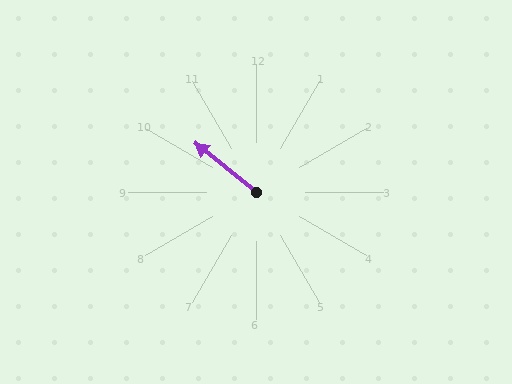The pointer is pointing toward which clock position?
Roughly 10 o'clock.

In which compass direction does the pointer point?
Northwest.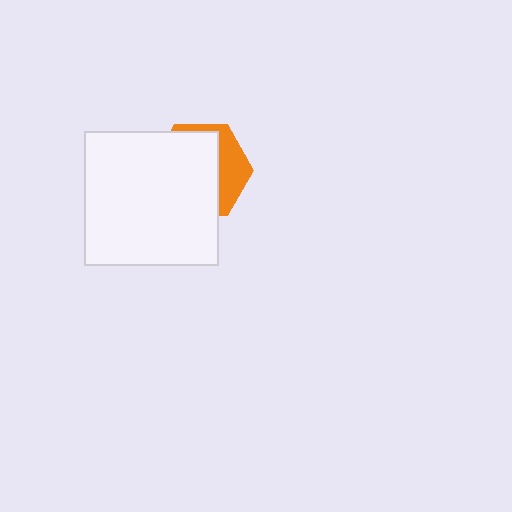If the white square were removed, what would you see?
You would see the complete orange hexagon.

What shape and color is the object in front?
The object in front is a white square.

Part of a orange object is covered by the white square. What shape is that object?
It is a hexagon.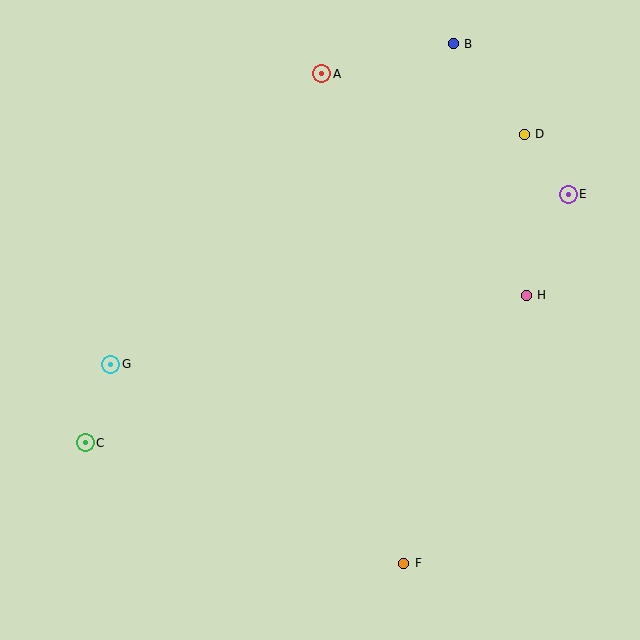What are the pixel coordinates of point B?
Point B is at (453, 44).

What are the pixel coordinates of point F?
Point F is at (404, 563).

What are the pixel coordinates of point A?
Point A is at (322, 74).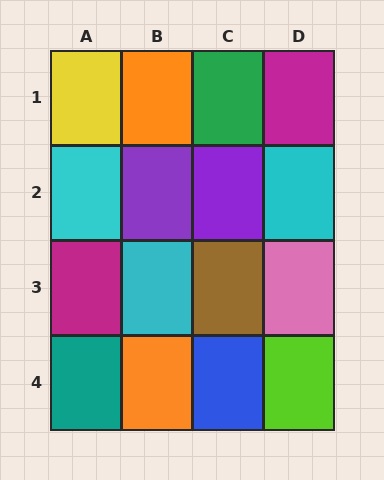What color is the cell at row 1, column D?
Magenta.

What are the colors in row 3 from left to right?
Magenta, cyan, brown, pink.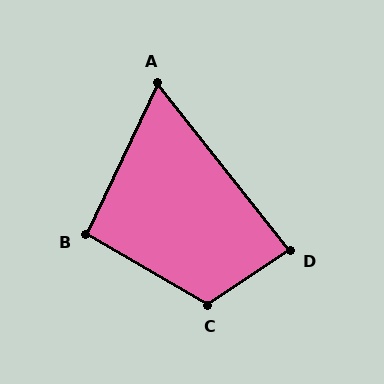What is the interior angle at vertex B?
Approximately 95 degrees (approximately right).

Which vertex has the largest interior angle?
C, at approximately 116 degrees.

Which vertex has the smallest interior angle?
A, at approximately 64 degrees.